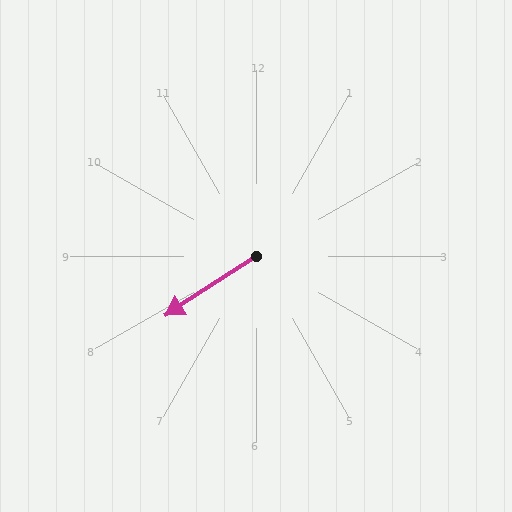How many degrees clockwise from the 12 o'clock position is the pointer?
Approximately 237 degrees.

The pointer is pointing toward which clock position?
Roughly 8 o'clock.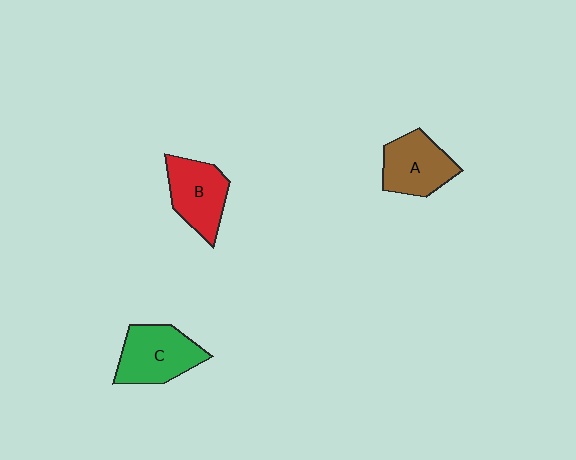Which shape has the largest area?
Shape C (green).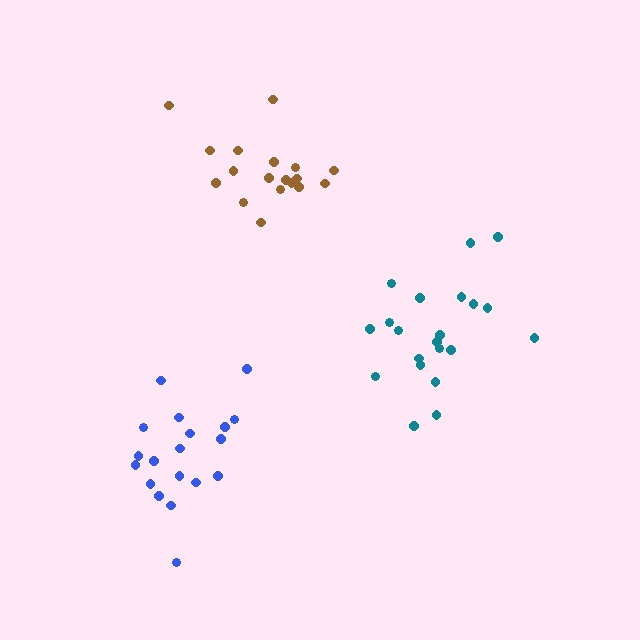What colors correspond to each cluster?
The clusters are colored: brown, teal, blue.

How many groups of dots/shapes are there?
There are 3 groups.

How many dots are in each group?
Group 1: 18 dots, Group 2: 21 dots, Group 3: 19 dots (58 total).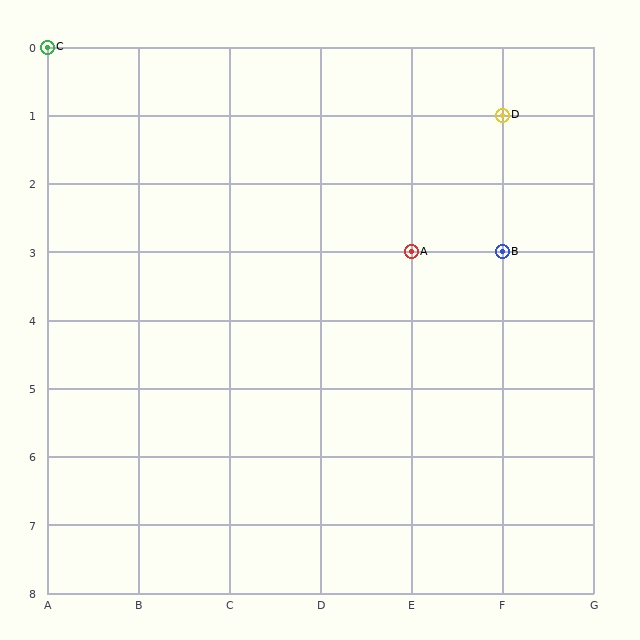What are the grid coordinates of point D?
Point D is at grid coordinates (F, 1).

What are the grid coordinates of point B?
Point B is at grid coordinates (F, 3).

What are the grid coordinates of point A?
Point A is at grid coordinates (E, 3).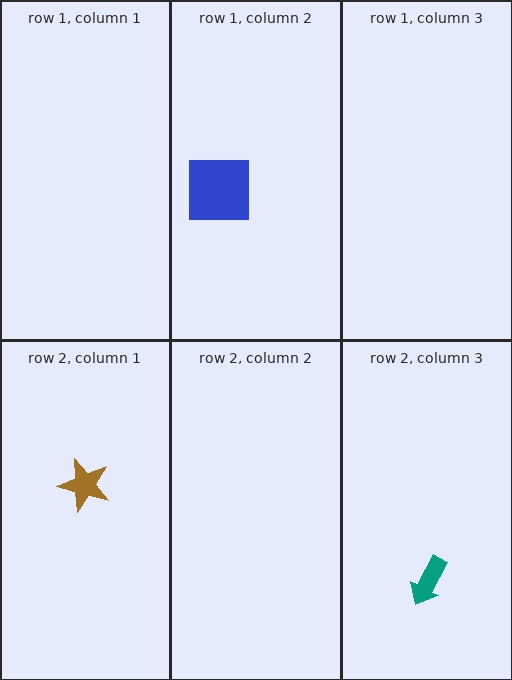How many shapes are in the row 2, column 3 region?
1.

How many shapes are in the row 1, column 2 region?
1.